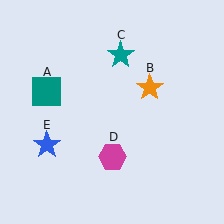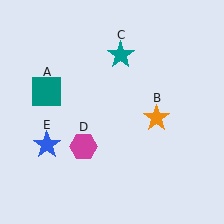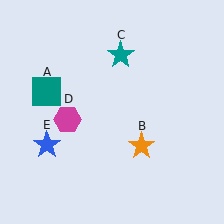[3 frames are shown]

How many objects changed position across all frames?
2 objects changed position: orange star (object B), magenta hexagon (object D).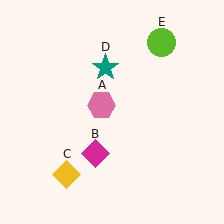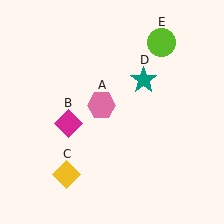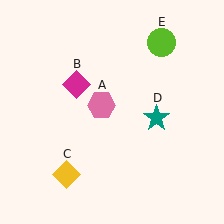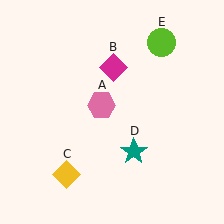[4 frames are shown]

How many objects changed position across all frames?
2 objects changed position: magenta diamond (object B), teal star (object D).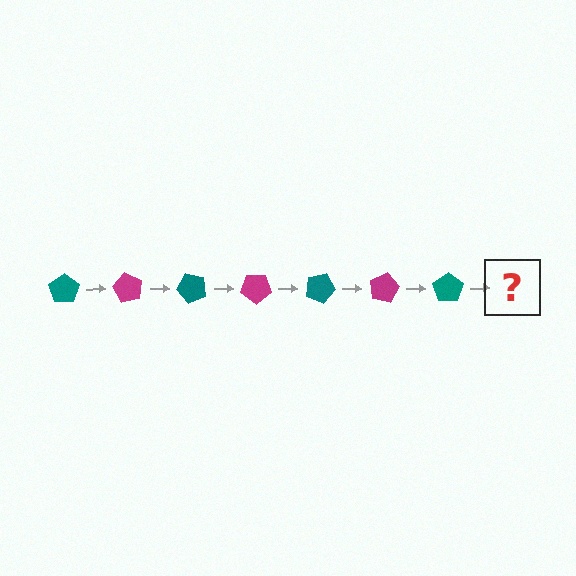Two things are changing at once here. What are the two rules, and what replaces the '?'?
The two rules are that it rotates 60 degrees each step and the color cycles through teal and magenta. The '?' should be a magenta pentagon, rotated 420 degrees from the start.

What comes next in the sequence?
The next element should be a magenta pentagon, rotated 420 degrees from the start.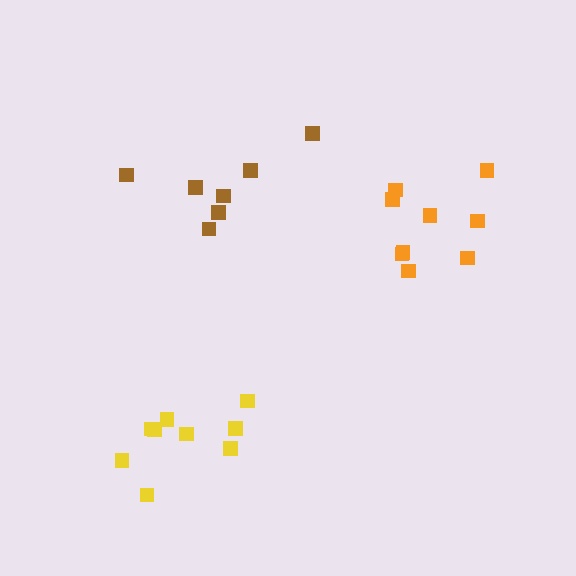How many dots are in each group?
Group 1: 9 dots, Group 2: 7 dots, Group 3: 9 dots (25 total).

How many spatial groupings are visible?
There are 3 spatial groupings.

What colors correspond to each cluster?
The clusters are colored: orange, brown, yellow.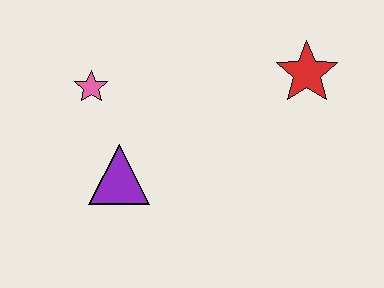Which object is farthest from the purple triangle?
The red star is farthest from the purple triangle.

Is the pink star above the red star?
No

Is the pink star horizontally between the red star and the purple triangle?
No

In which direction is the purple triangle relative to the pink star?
The purple triangle is below the pink star.